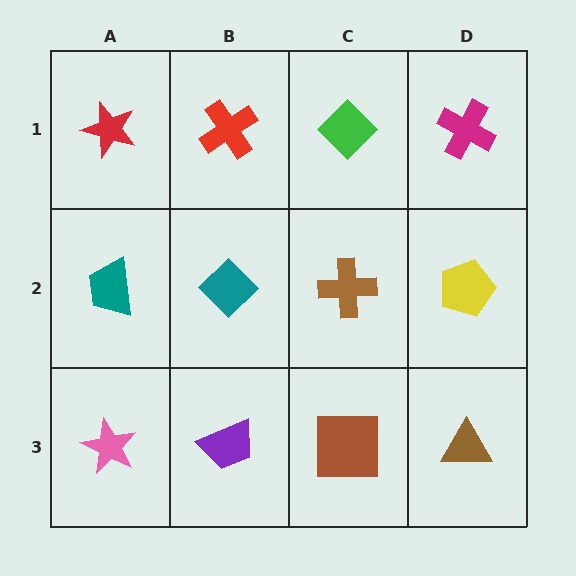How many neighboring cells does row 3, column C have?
3.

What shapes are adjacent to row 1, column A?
A teal trapezoid (row 2, column A), a red cross (row 1, column B).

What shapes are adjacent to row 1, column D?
A yellow pentagon (row 2, column D), a green diamond (row 1, column C).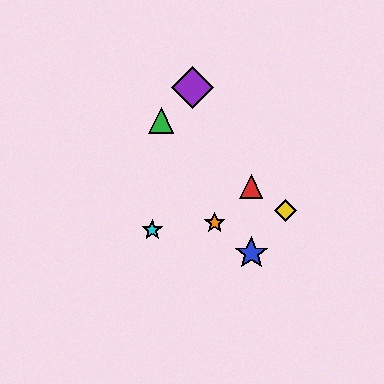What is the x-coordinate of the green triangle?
The green triangle is at x≈161.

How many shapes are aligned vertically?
2 shapes (the red triangle, the blue star) are aligned vertically.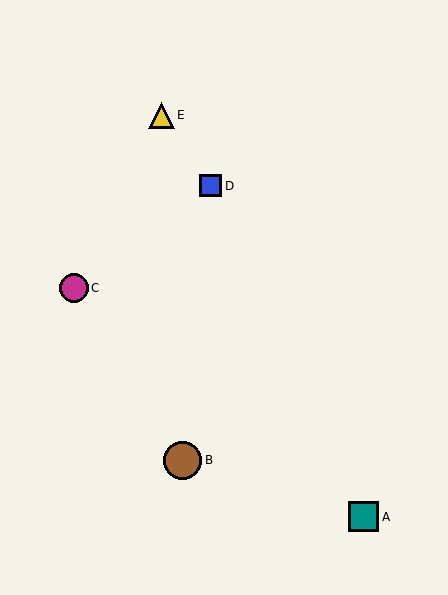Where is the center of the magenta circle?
The center of the magenta circle is at (74, 288).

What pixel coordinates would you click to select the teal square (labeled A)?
Click at (364, 517) to select the teal square A.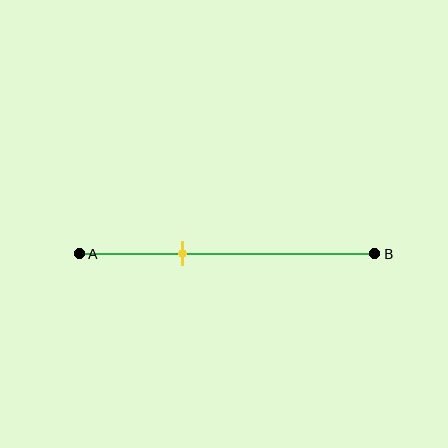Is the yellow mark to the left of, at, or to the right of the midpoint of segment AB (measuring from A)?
The yellow mark is to the left of the midpoint of segment AB.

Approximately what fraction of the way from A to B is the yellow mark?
The yellow mark is approximately 35% of the way from A to B.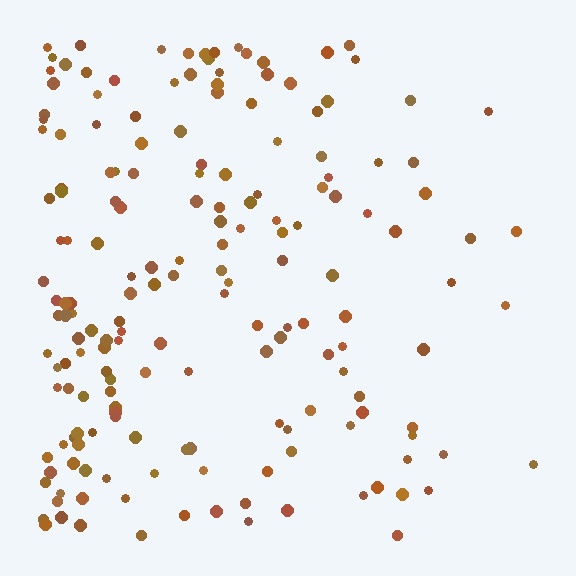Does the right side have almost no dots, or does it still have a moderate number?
Still a moderate number, just noticeably fewer than the left.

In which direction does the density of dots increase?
From right to left, with the left side densest.